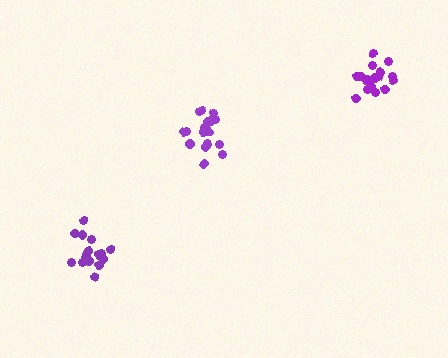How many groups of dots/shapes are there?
There are 3 groups.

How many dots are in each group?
Group 1: 17 dots, Group 2: 16 dots, Group 3: 17 dots (50 total).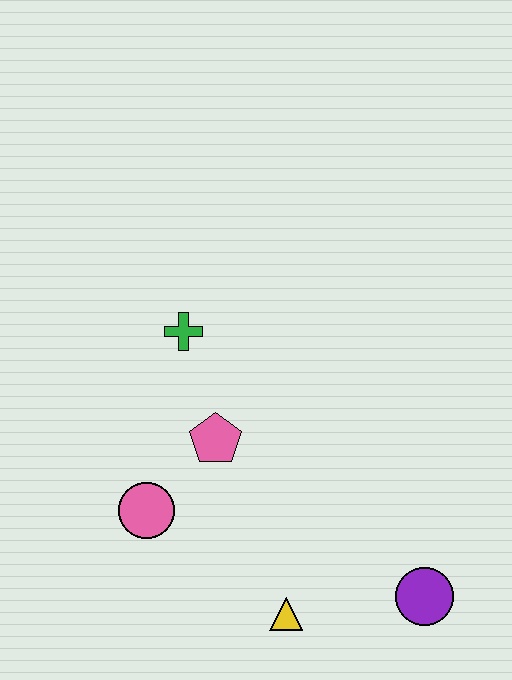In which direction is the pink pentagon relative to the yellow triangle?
The pink pentagon is above the yellow triangle.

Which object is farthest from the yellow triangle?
The green cross is farthest from the yellow triangle.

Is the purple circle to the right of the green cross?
Yes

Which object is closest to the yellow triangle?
The purple circle is closest to the yellow triangle.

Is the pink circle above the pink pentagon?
No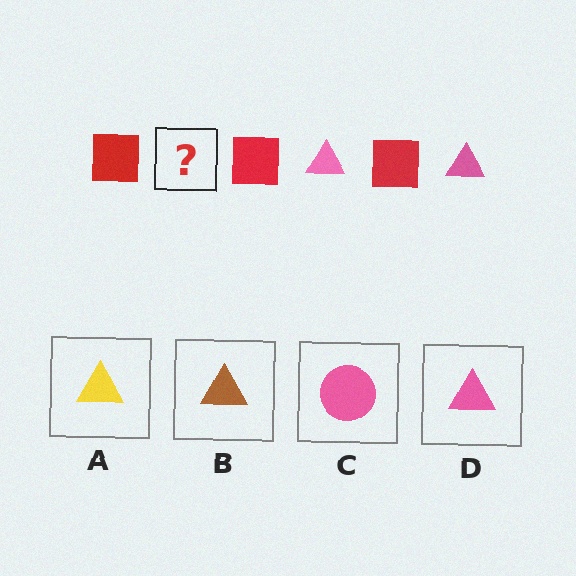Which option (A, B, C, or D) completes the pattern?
D.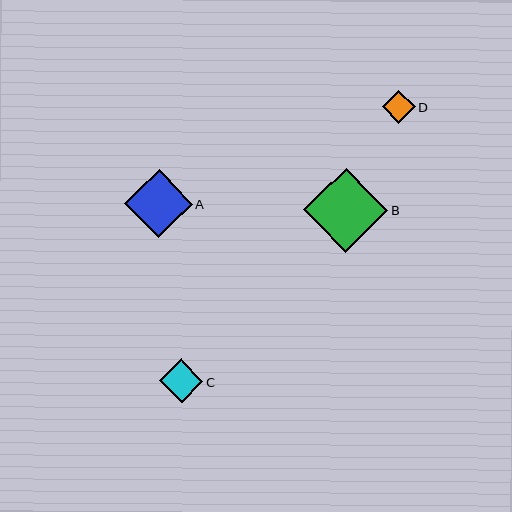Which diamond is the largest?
Diamond B is the largest with a size of approximately 84 pixels.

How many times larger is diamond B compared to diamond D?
Diamond B is approximately 2.6 times the size of diamond D.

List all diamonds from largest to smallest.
From largest to smallest: B, A, C, D.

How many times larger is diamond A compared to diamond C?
Diamond A is approximately 1.5 times the size of diamond C.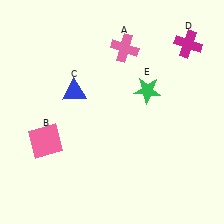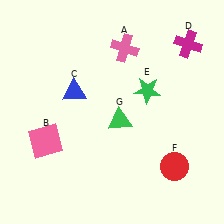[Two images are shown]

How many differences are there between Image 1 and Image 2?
There are 2 differences between the two images.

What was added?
A red circle (F), a green triangle (G) were added in Image 2.